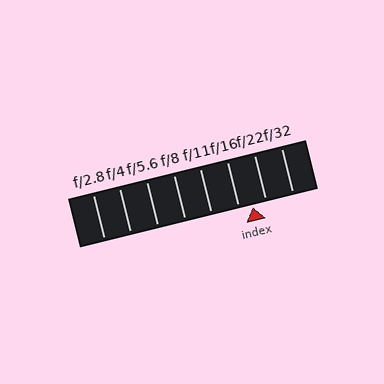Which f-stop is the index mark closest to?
The index mark is closest to f/22.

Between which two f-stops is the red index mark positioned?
The index mark is between f/16 and f/22.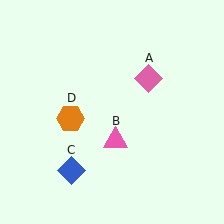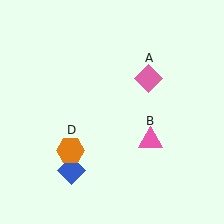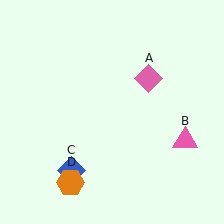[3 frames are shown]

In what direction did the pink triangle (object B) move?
The pink triangle (object B) moved right.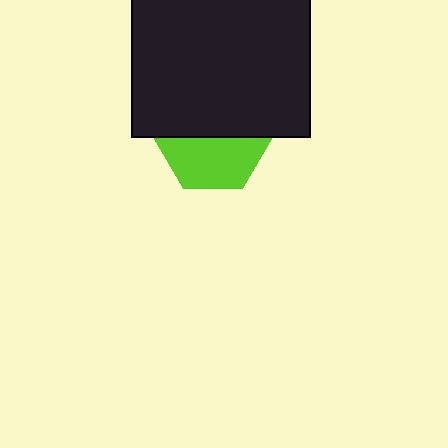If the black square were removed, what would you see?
You would see the complete lime hexagon.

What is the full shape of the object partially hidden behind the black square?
The partially hidden object is a lime hexagon.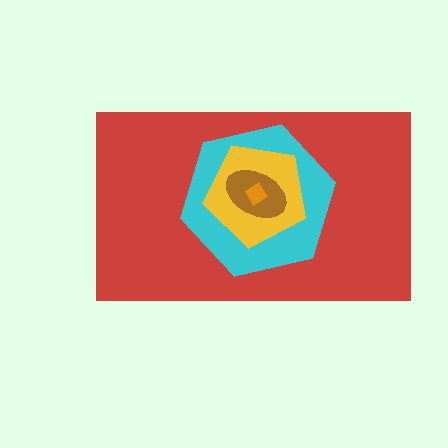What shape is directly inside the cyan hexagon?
The yellow pentagon.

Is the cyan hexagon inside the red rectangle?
Yes.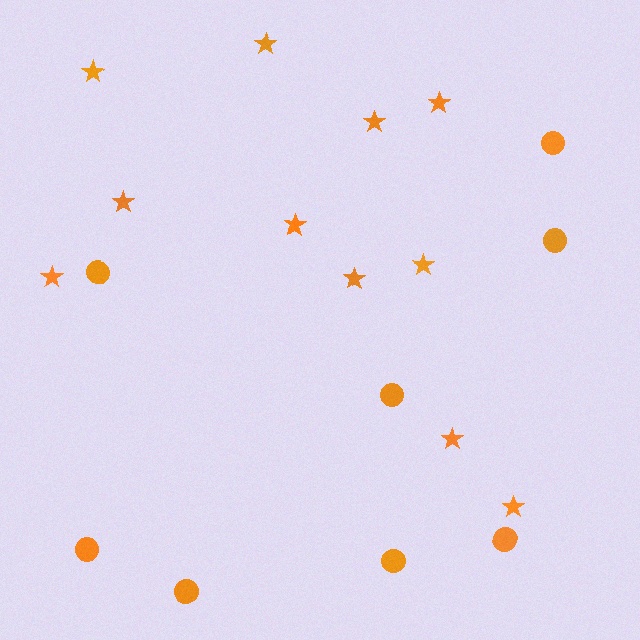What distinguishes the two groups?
There are 2 groups: one group of circles (8) and one group of stars (11).